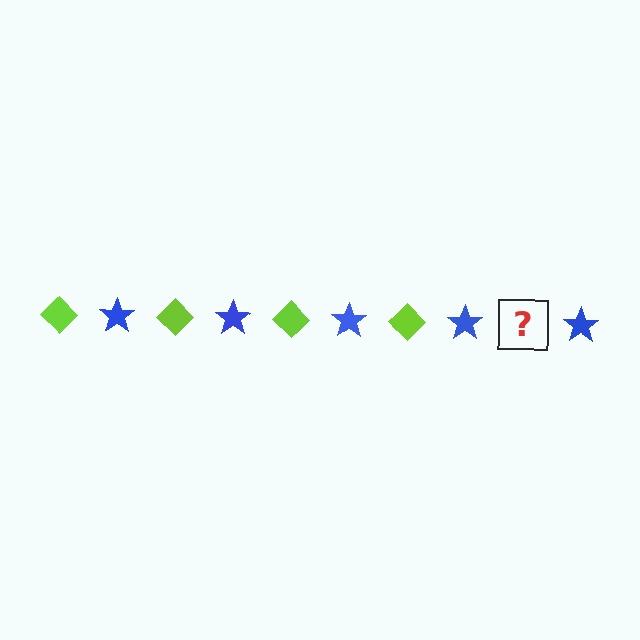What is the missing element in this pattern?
The missing element is a lime diamond.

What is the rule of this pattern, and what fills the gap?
The rule is that the pattern alternates between lime diamond and blue star. The gap should be filled with a lime diamond.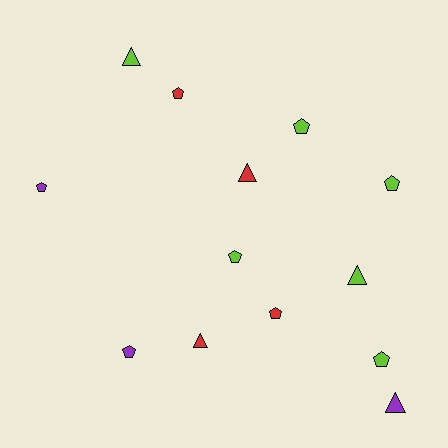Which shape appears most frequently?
Pentagon, with 8 objects.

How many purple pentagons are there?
There are 2 purple pentagons.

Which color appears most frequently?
Lime, with 6 objects.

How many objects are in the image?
There are 13 objects.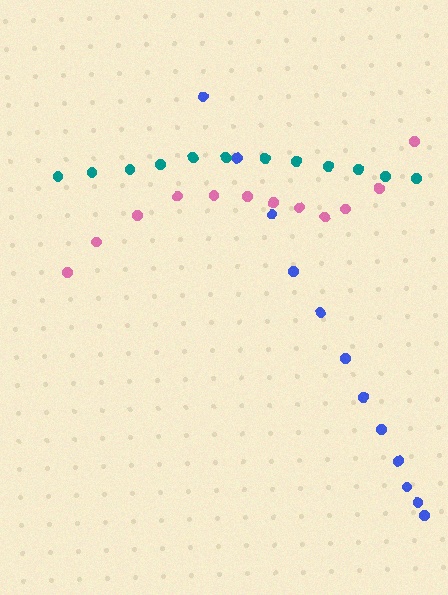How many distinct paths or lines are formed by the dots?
There are 3 distinct paths.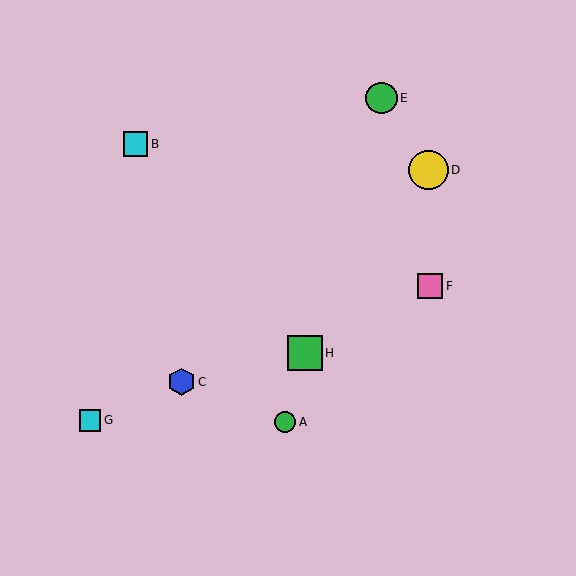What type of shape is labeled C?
Shape C is a blue hexagon.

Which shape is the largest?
The yellow circle (labeled D) is the largest.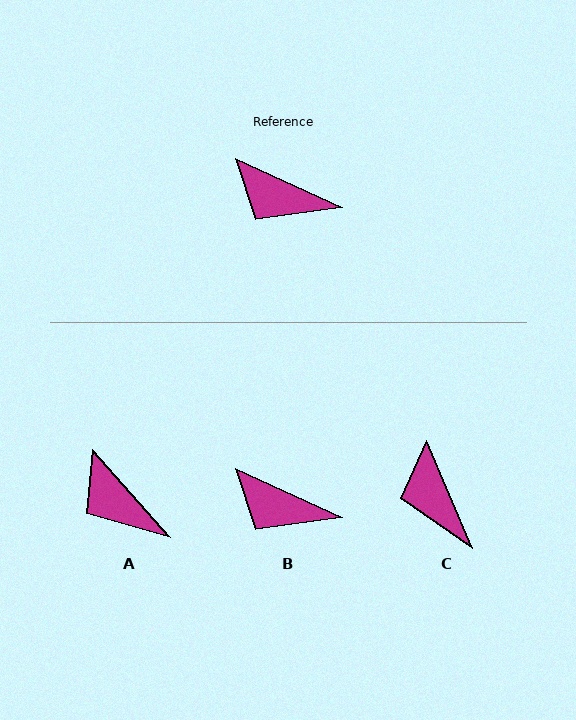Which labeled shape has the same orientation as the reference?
B.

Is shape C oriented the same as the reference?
No, it is off by about 43 degrees.